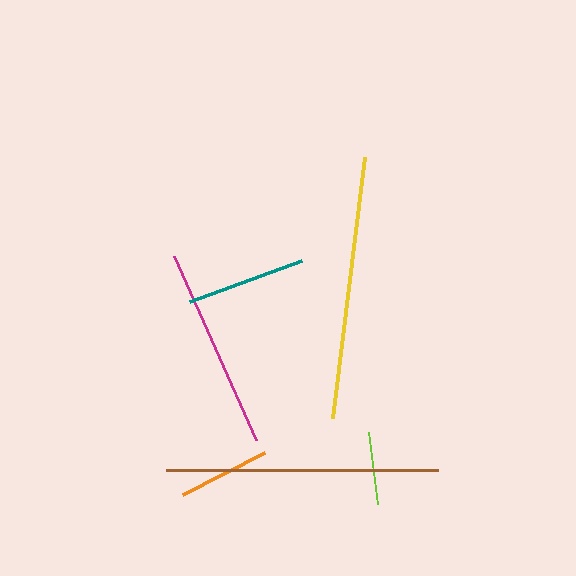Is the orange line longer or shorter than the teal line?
The teal line is longer than the orange line.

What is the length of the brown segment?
The brown segment is approximately 272 pixels long.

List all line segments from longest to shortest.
From longest to shortest: brown, yellow, magenta, teal, orange, lime.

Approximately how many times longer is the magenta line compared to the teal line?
The magenta line is approximately 1.7 times the length of the teal line.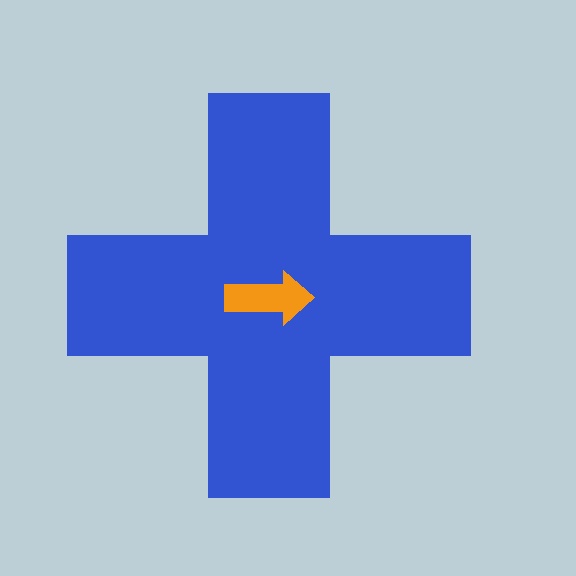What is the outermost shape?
The blue cross.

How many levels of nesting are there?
2.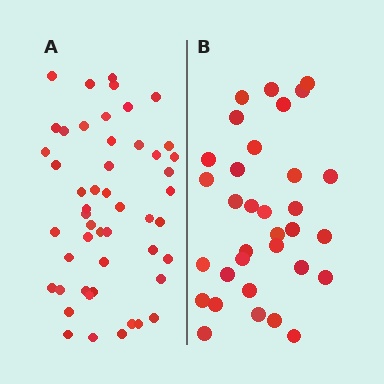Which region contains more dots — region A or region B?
Region A (the left region) has more dots.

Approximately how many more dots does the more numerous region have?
Region A has approximately 15 more dots than region B.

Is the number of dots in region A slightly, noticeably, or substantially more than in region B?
Region A has substantially more. The ratio is roughly 1.5 to 1.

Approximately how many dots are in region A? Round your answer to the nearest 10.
About 50 dots.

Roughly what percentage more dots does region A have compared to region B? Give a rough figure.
About 50% more.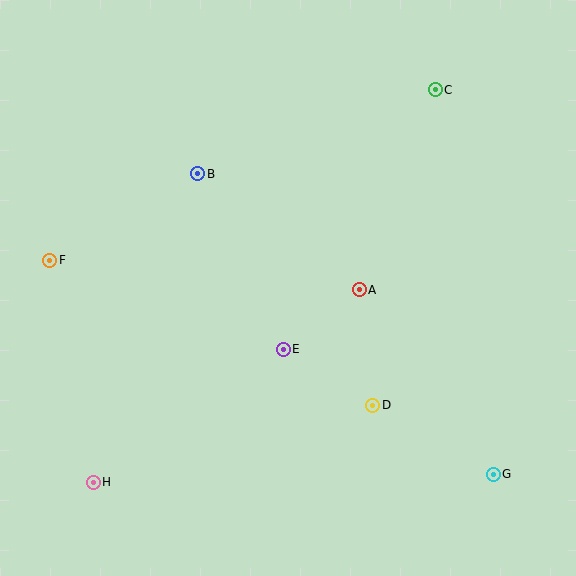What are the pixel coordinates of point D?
Point D is at (372, 405).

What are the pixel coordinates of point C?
Point C is at (435, 90).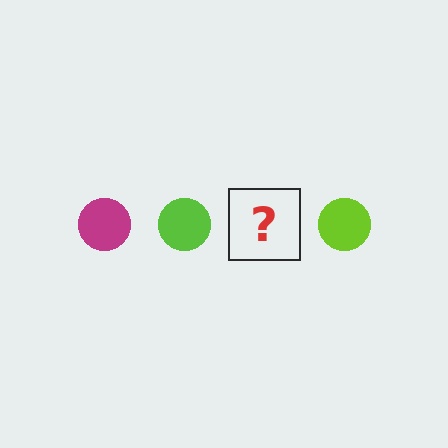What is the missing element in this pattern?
The missing element is a magenta circle.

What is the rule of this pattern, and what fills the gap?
The rule is that the pattern cycles through magenta, lime circles. The gap should be filled with a magenta circle.